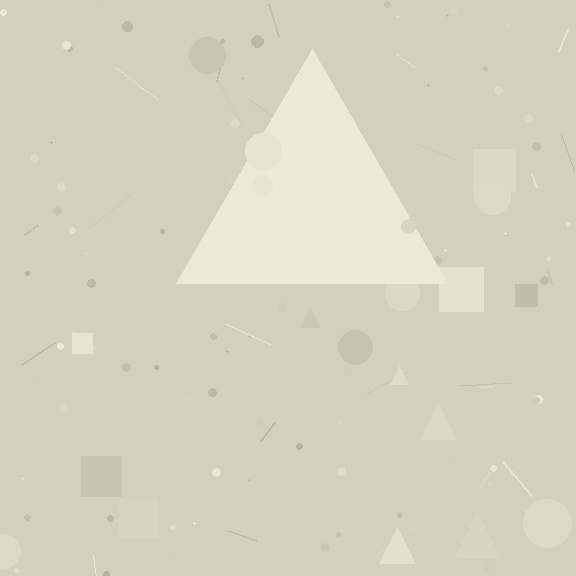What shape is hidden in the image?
A triangle is hidden in the image.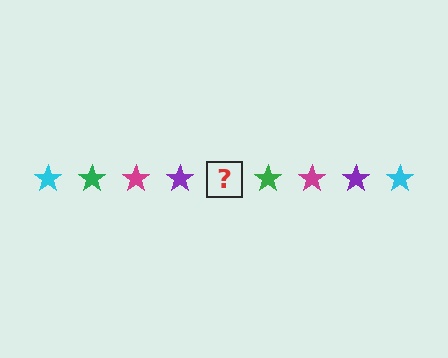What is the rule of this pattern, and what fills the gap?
The rule is that the pattern cycles through cyan, green, magenta, purple stars. The gap should be filled with a cyan star.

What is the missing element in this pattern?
The missing element is a cyan star.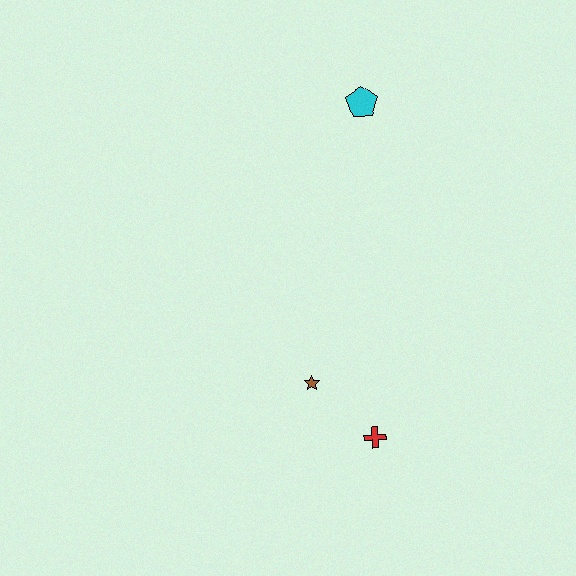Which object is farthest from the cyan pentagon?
The red cross is farthest from the cyan pentagon.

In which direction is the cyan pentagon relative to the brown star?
The cyan pentagon is above the brown star.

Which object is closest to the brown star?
The red cross is closest to the brown star.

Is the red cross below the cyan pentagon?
Yes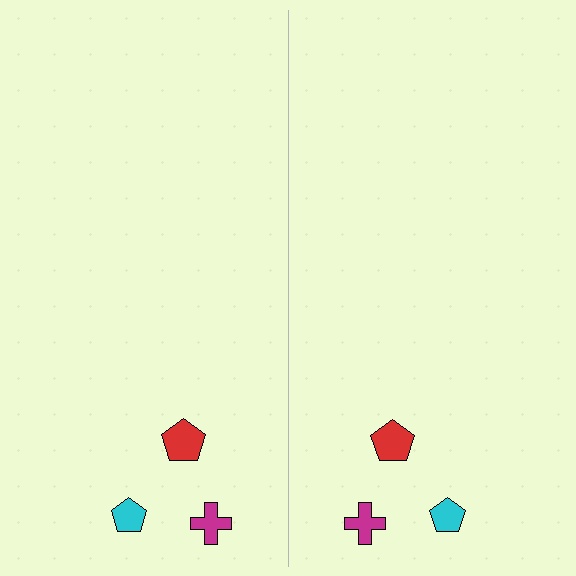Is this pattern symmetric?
Yes, this pattern has bilateral (reflection) symmetry.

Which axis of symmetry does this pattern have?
The pattern has a vertical axis of symmetry running through the center of the image.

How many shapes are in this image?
There are 6 shapes in this image.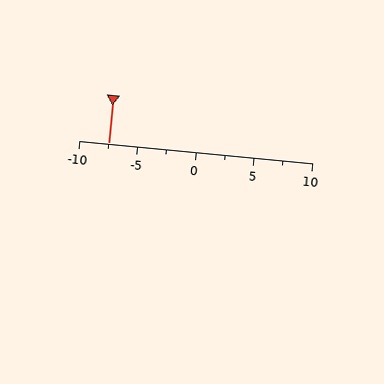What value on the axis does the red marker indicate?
The marker indicates approximately -7.5.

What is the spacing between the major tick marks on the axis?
The major ticks are spaced 5 apart.